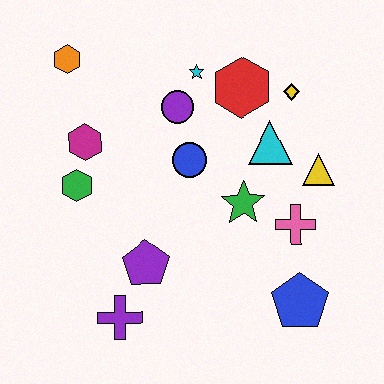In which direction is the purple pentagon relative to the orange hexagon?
The purple pentagon is below the orange hexagon.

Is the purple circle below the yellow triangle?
No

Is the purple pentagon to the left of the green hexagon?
No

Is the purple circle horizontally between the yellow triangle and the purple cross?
Yes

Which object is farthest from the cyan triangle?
The purple cross is farthest from the cyan triangle.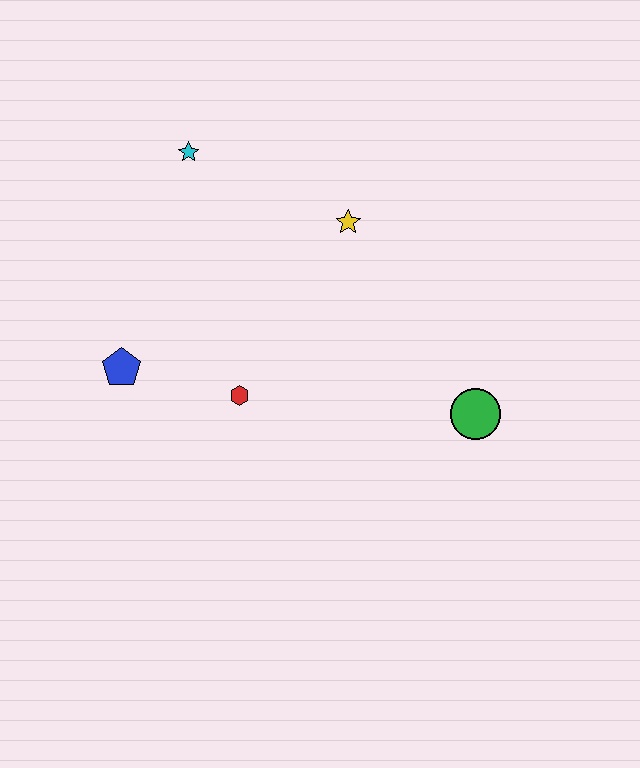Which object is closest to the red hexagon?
The blue pentagon is closest to the red hexagon.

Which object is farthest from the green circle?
The cyan star is farthest from the green circle.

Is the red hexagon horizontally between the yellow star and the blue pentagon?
Yes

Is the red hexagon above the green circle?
Yes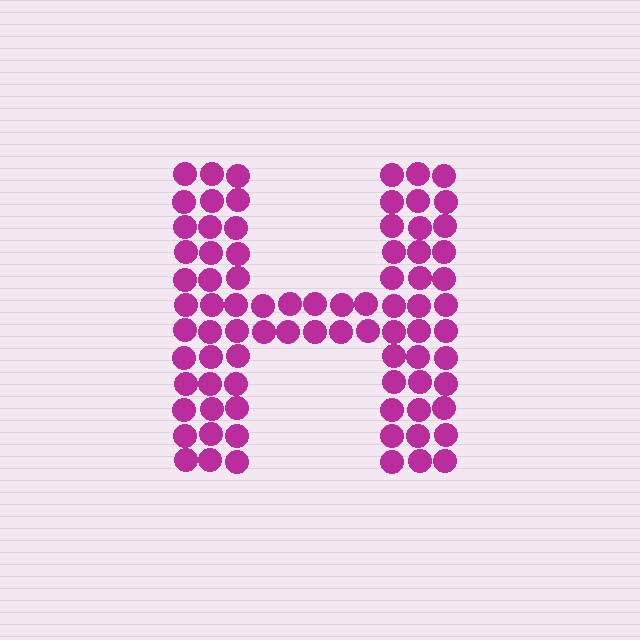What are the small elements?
The small elements are circles.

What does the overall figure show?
The overall figure shows the letter H.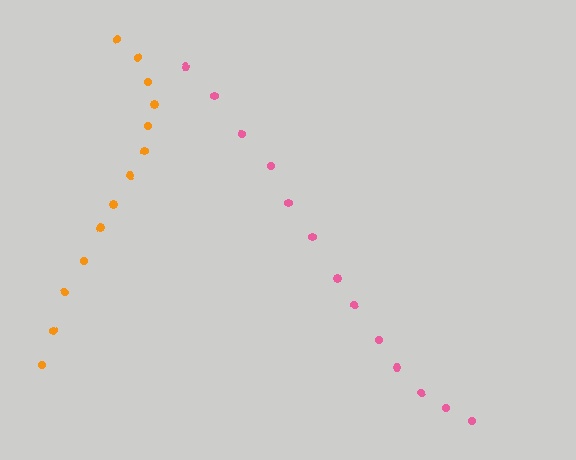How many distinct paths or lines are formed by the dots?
There are 2 distinct paths.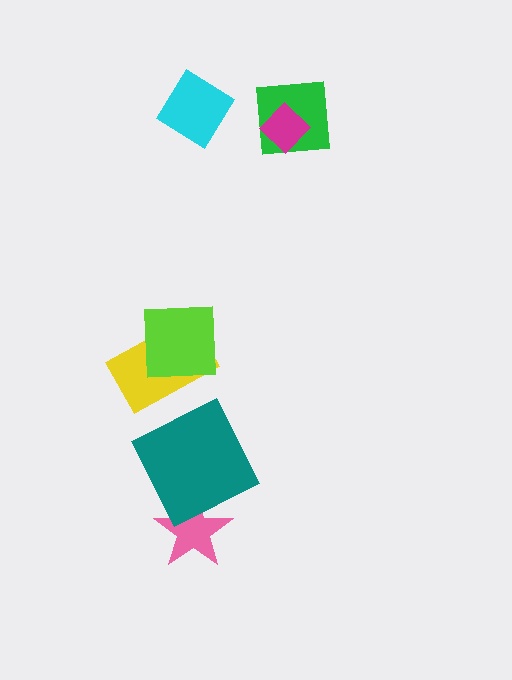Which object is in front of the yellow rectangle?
The lime square is in front of the yellow rectangle.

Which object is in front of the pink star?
The teal square is in front of the pink star.